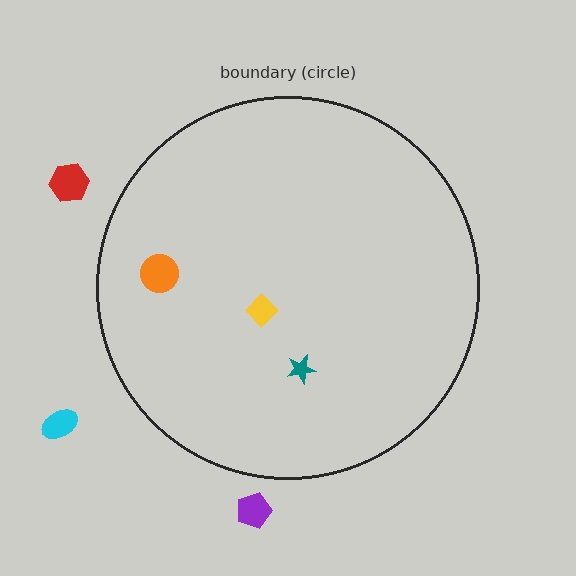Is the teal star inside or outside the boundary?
Inside.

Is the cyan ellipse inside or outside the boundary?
Outside.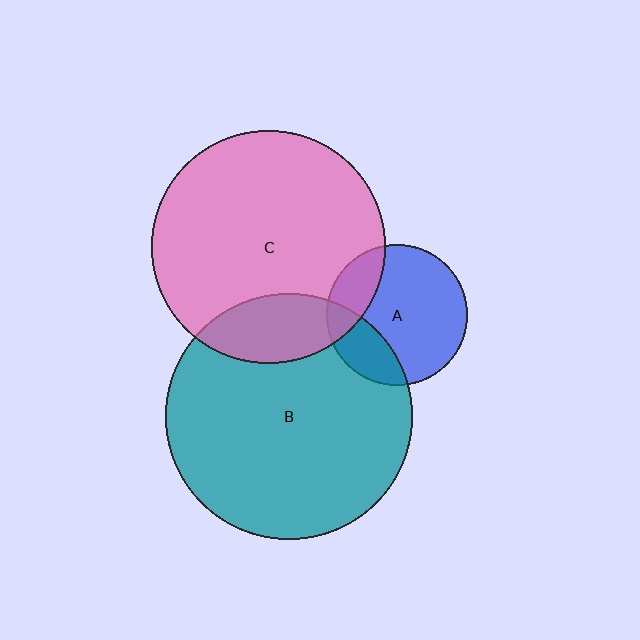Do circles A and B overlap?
Yes.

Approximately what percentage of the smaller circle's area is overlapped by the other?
Approximately 25%.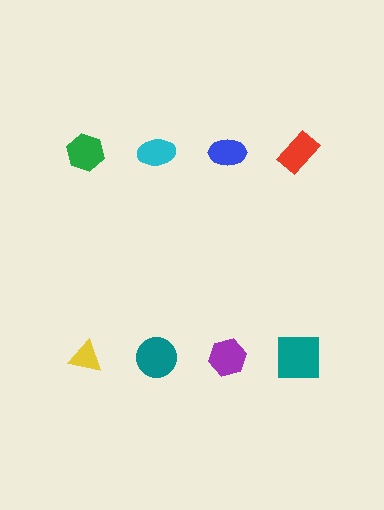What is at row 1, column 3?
A blue ellipse.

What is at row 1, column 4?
A red rectangle.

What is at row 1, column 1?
A green hexagon.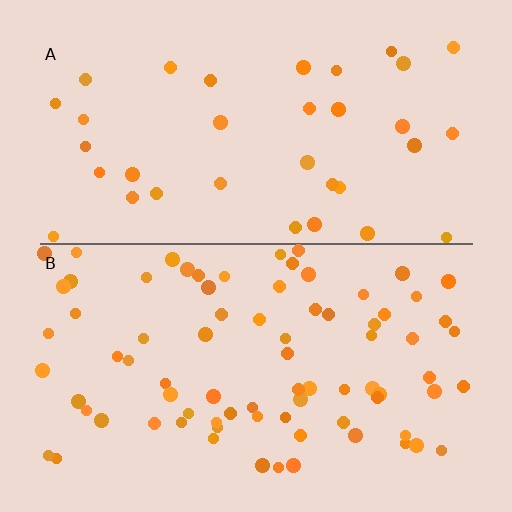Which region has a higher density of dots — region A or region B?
B (the bottom).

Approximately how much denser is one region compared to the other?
Approximately 2.3× — region B over region A.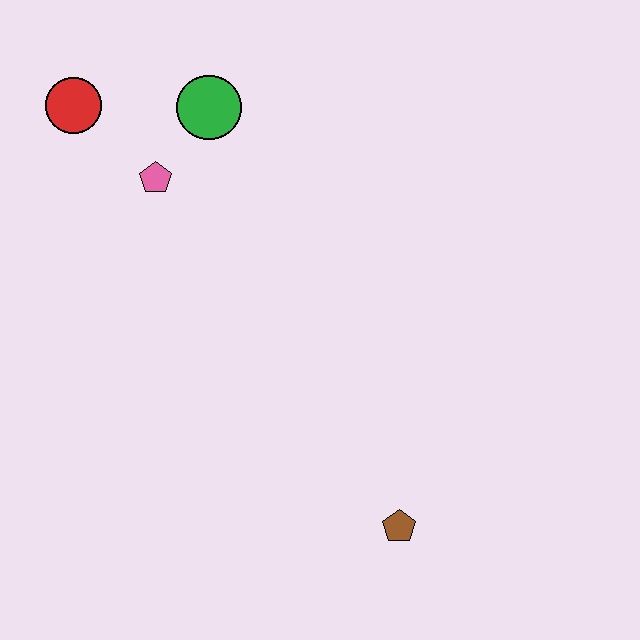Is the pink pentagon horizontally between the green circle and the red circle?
Yes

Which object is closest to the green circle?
The pink pentagon is closest to the green circle.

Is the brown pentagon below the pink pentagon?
Yes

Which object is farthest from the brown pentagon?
The red circle is farthest from the brown pentagon.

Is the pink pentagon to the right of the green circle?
No